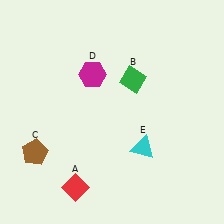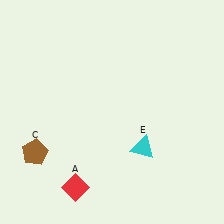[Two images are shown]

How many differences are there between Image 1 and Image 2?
There are 2 differences between the two images.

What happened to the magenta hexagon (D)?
The magenta hexagon (D) was removed in Image 2. It was in the top-left area of Image 1.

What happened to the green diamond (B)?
The green diamond (B) was removed in Image 2. It was in the top-right area of Image 1.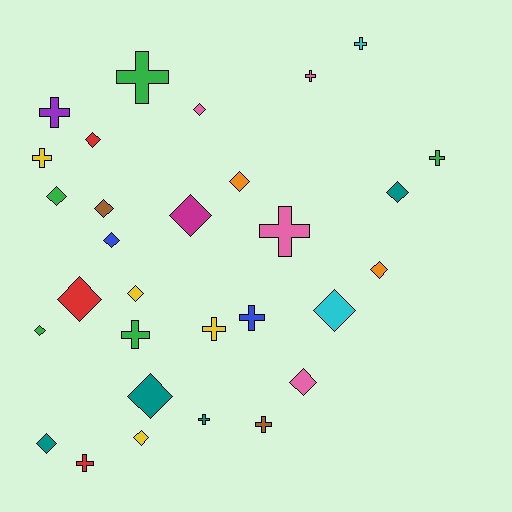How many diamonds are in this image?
There are 17 diamonds.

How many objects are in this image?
There are 30 objects.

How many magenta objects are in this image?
There is 1 magenta object.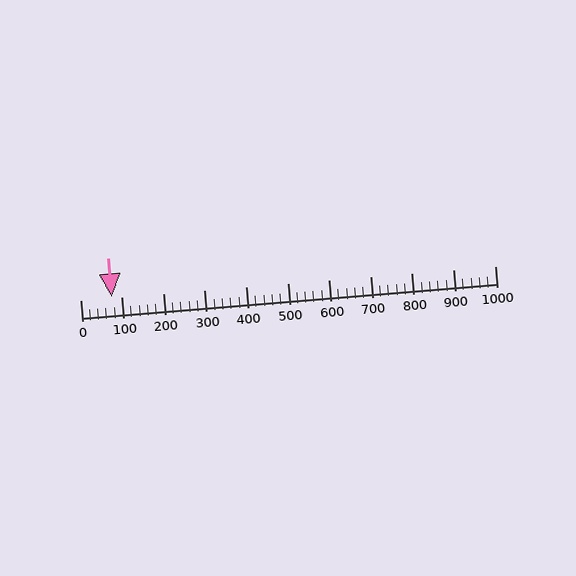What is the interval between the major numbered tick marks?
The major tick marks are spaced 100 units apart.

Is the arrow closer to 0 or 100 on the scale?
The arrow is closer to 100.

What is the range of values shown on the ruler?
The ruler shows values from 0 to 1000.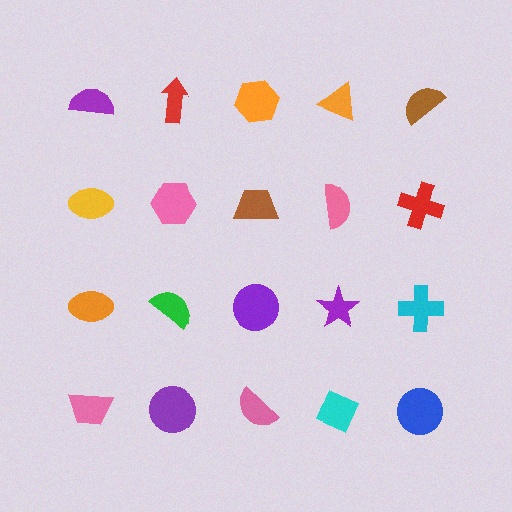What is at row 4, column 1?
A pink trapezoid.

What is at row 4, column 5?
A blue circle.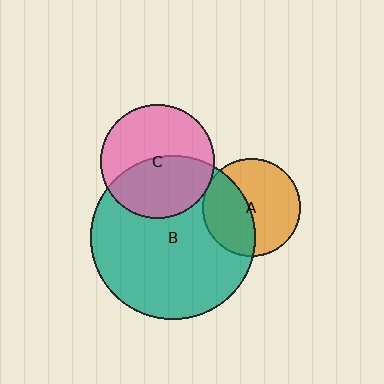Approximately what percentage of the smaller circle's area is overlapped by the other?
Approximately 5%.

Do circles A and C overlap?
Yes.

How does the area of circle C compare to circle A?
Approximately 1.4 times.